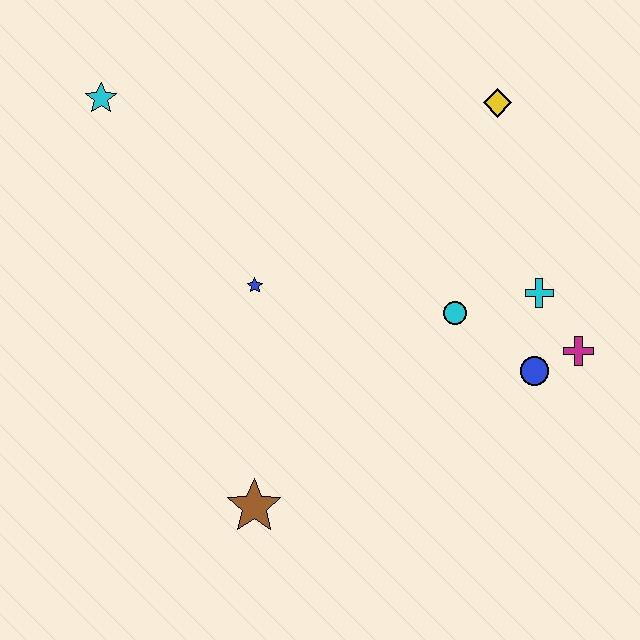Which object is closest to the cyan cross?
The magenta cross is closest to the cyan cross.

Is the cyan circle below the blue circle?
No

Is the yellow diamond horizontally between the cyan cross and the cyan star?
Yes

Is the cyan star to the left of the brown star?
Yes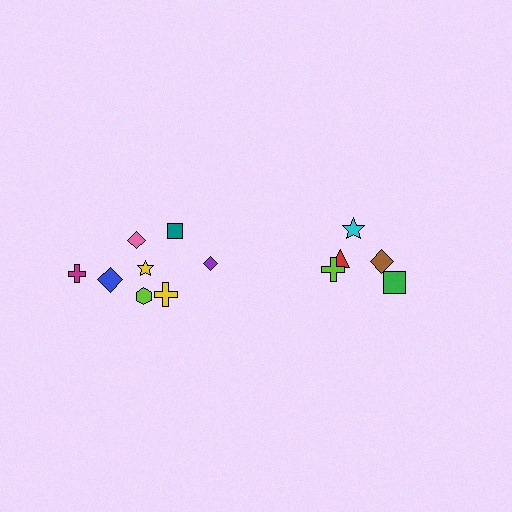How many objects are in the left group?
There are 8 objects.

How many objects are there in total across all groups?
There are 13 objects.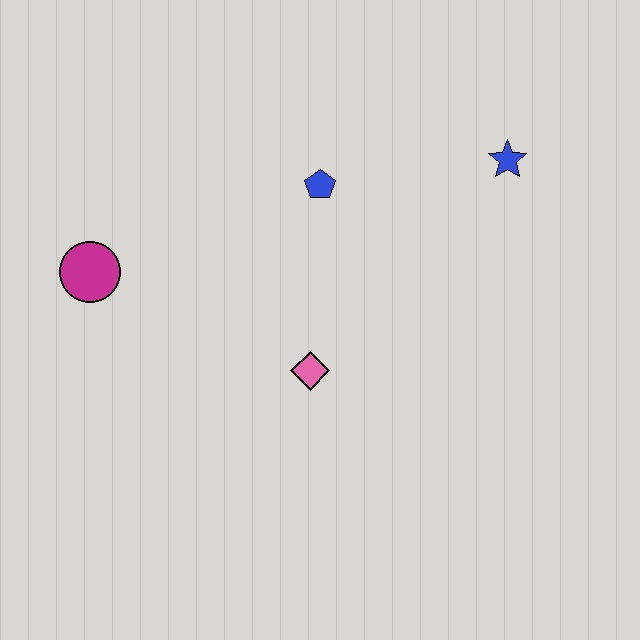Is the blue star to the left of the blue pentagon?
No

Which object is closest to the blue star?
The blue pentagon is closest to the blue star.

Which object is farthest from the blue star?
The magenta circle is farthest from the blue star.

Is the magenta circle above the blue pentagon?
No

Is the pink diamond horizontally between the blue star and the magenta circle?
Yes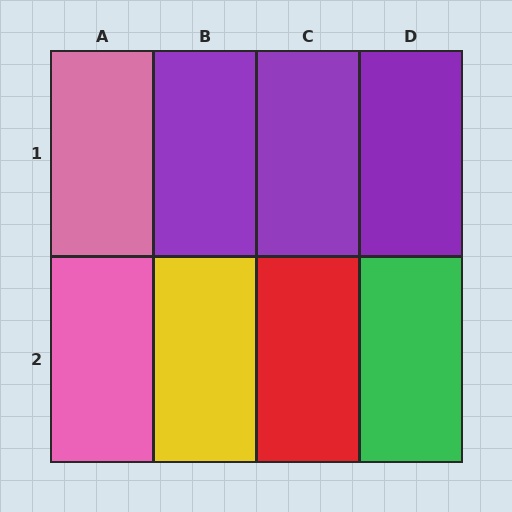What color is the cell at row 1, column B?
Purple.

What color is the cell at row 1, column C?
Purple.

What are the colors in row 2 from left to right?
Pink, yellow, red, green.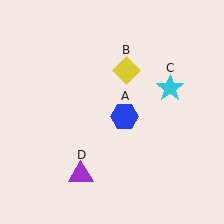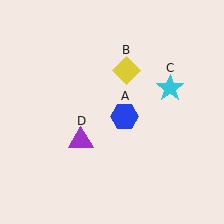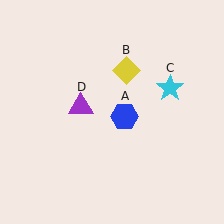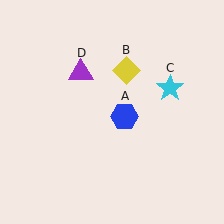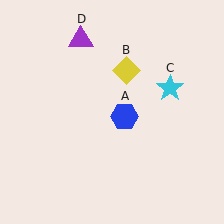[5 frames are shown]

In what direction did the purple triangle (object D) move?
The purple triangle (object D) moved up.